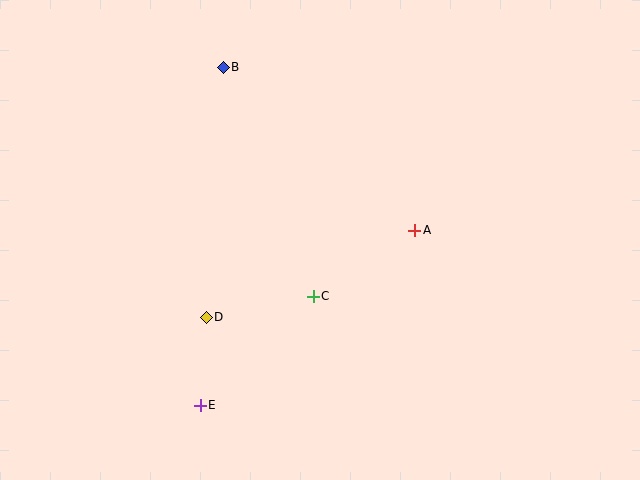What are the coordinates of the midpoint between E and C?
The midpoint between E and C is at (257, 351).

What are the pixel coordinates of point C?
Point C is at (313, 296).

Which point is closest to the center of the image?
Point C at (313, 296) is closest to the center.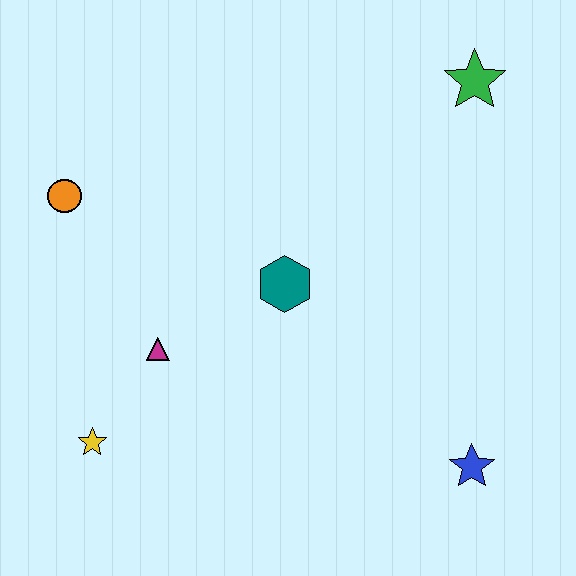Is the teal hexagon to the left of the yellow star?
No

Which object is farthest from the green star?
The yellow star is farthest from the green star.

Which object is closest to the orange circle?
The magenta triangle is closest to the orange circle.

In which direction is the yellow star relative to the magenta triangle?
The yellow star is below the magenta triangle.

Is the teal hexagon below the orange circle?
Yes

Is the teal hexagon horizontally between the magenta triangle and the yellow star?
No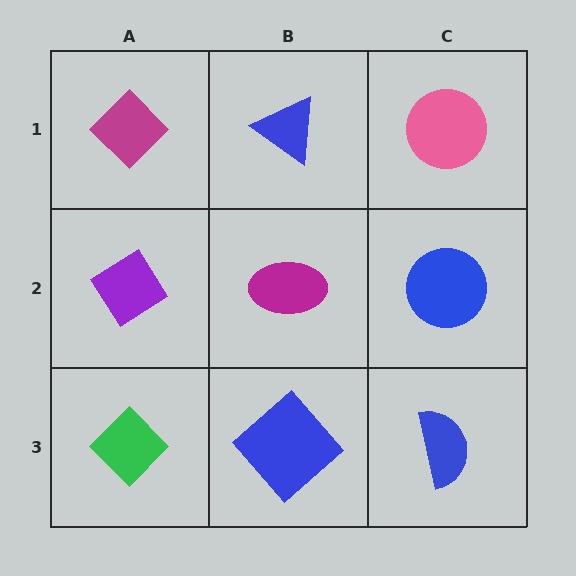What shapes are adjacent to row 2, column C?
A pink circle (row 1, column C), a blue semicircle (row 3, column C), a magenta ellipse (row 2, column B).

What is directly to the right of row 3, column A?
A blue diamond.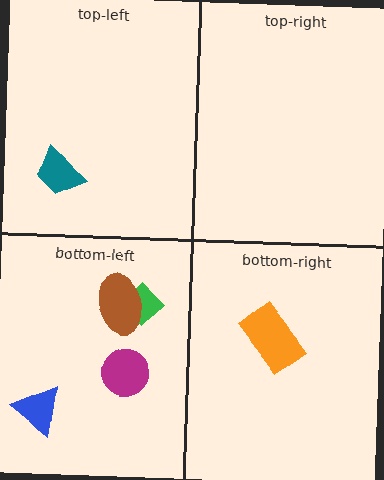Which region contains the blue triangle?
The bottom-left region.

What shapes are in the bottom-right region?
The orange rectangle.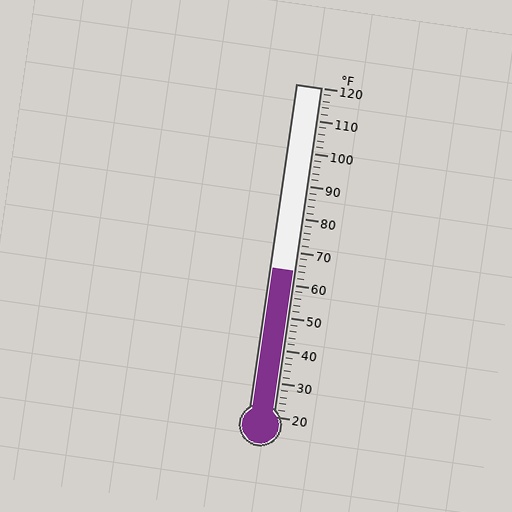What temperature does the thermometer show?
The thermometer shows approximately 64°F.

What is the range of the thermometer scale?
The thermometer scale ranges from 20°F to 120°F.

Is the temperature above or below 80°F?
The temperature is below 80°F.